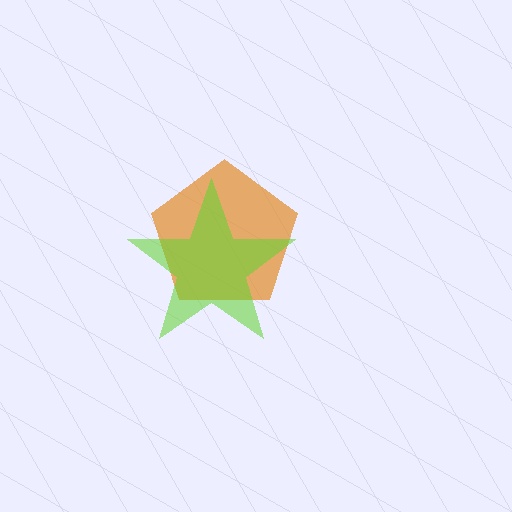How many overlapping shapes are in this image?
There are 2 overlapping shapes in the image.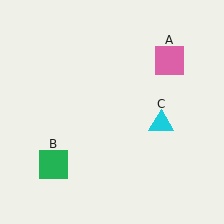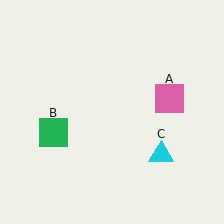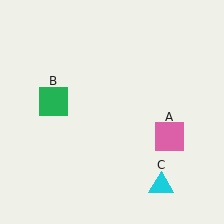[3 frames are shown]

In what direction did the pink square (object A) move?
The pink square (object A) moved down.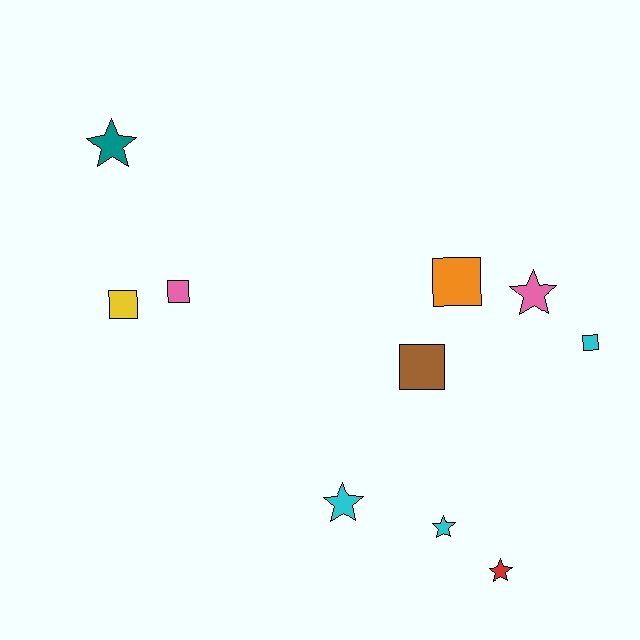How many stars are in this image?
There are 5 stars.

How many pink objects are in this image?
There are 2 pink objects.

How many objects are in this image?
There are 10 objects.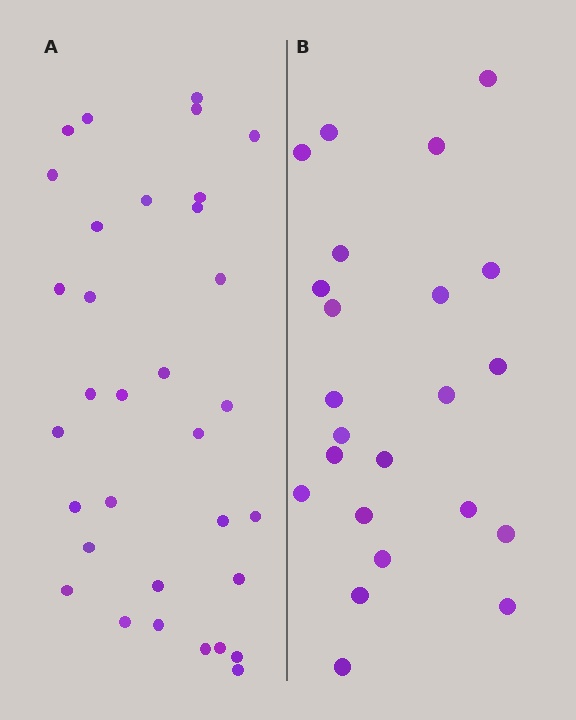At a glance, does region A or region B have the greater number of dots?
Region A (the left region) has more dots.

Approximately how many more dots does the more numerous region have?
Region A has roughly 10 or so more dots than region B.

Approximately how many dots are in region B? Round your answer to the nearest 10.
About 20 dots. (The exact count is 23, which rounds to 20.)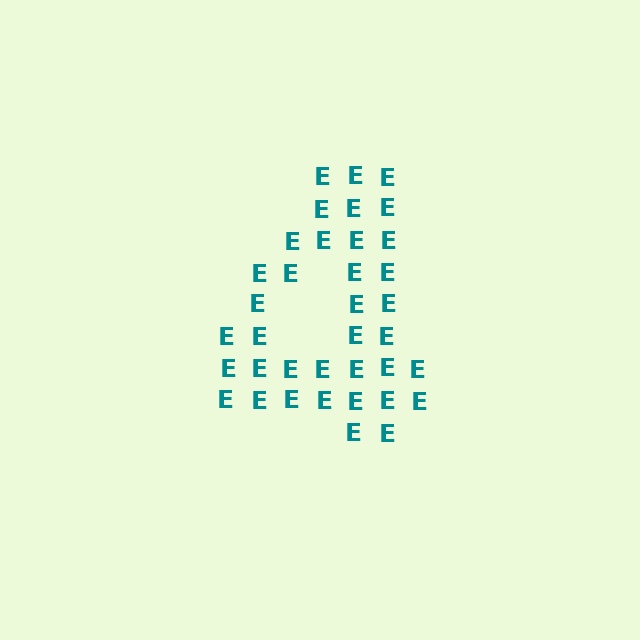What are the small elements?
The small elements are letter E's.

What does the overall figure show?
The overall figure shows the digit 4.